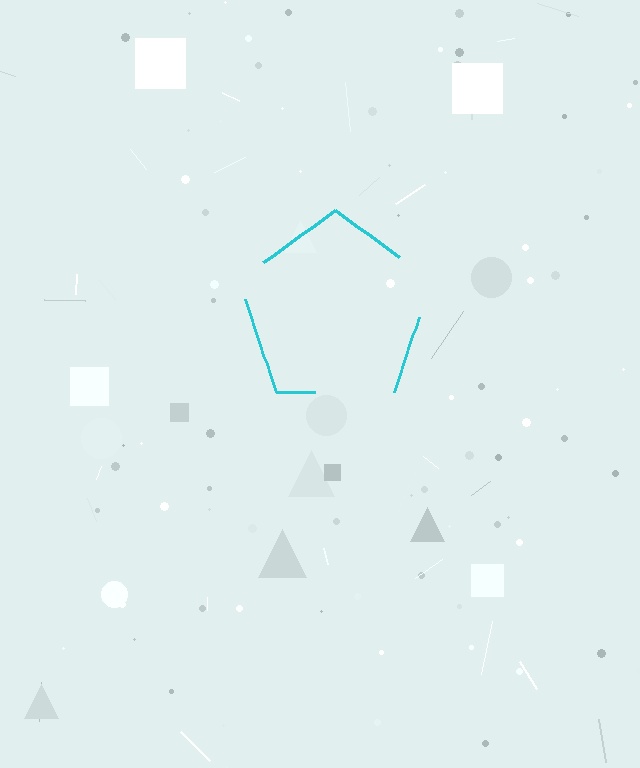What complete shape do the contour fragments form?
The contour fragments form a pentagon.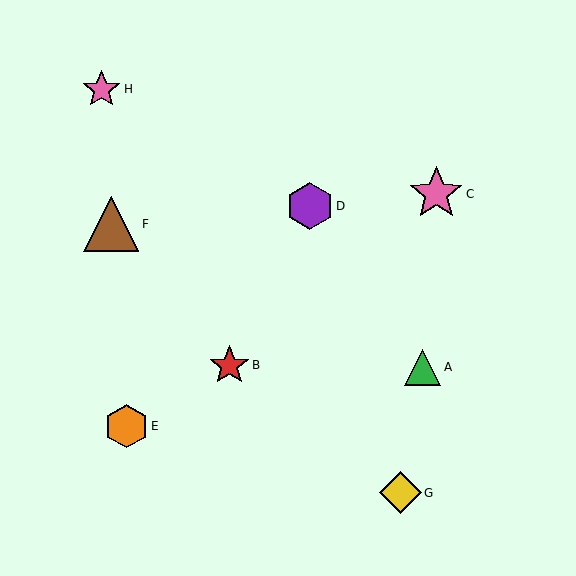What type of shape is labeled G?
Shape G is a yellow diamond.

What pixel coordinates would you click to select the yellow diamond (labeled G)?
Click at (400, 493) to select the yellow diamond G.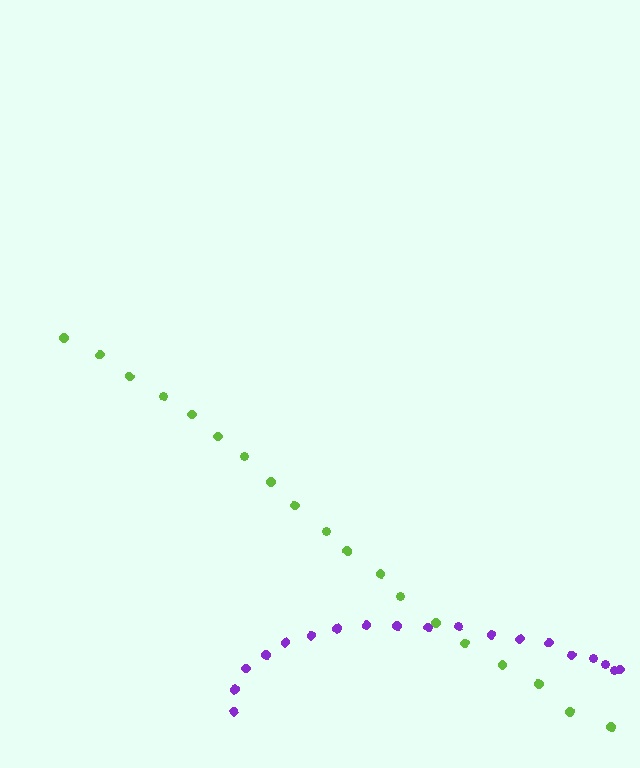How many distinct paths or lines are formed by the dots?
There are 2 distinct paths.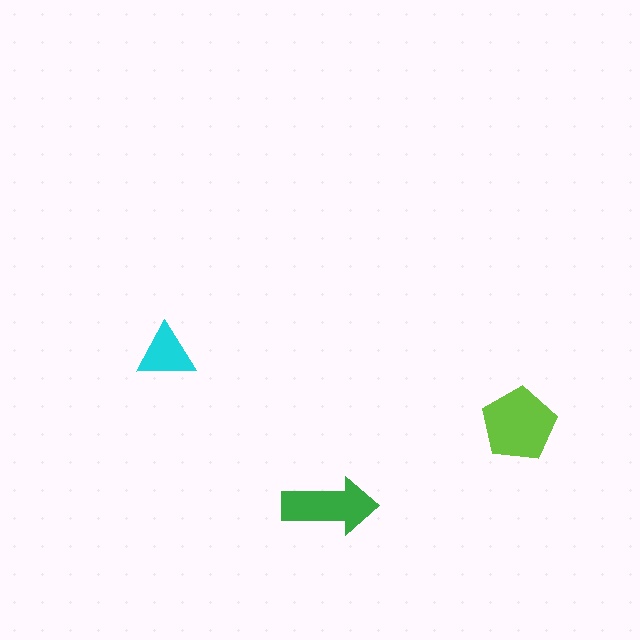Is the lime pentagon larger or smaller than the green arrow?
Larger.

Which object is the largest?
The lime pentagon.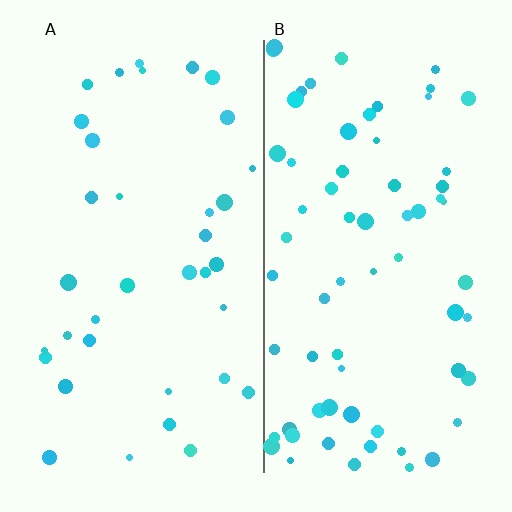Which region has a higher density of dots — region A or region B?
B (the right).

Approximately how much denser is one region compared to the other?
Approximately 1.9× — region B over region A.